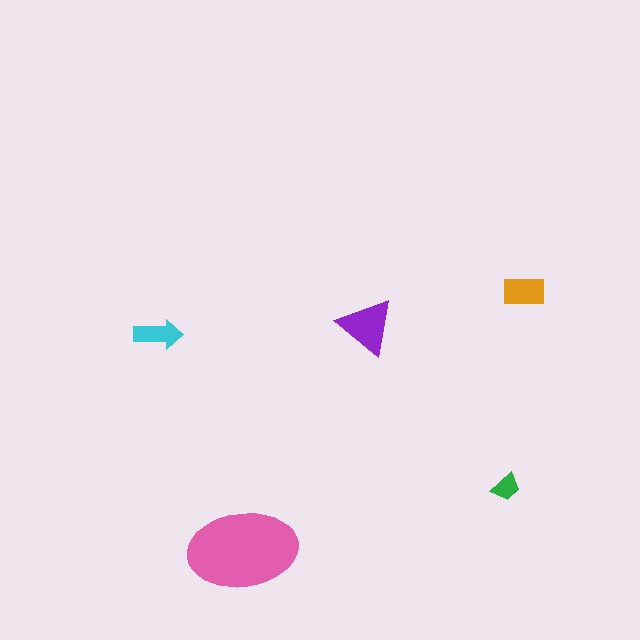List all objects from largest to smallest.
The pink ellipse, the purple triangle, the orange rectangle, the cyan arrow, the green trapezoid.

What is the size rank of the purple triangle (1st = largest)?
2nd.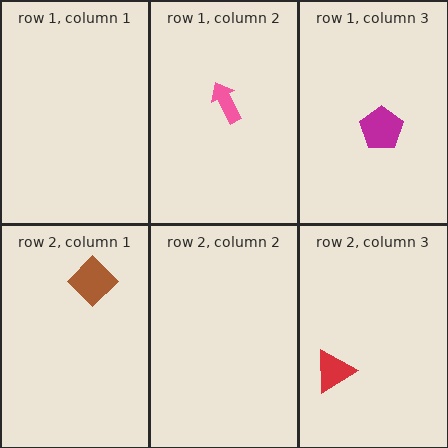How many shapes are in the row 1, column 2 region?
1.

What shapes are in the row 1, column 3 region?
The magenta pentagon.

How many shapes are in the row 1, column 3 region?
1.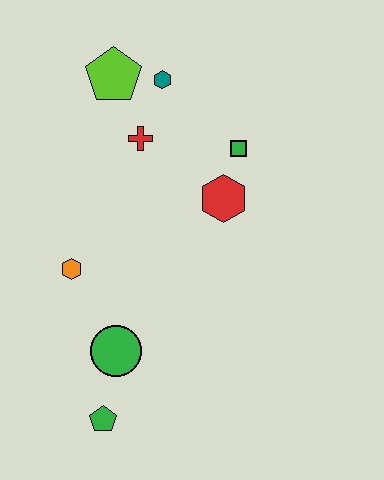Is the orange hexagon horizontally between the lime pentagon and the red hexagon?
No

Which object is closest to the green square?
The red hexagon is closest to the green square.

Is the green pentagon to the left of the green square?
Yes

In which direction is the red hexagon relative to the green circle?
The red hexagon is above the green circle.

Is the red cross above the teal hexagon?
No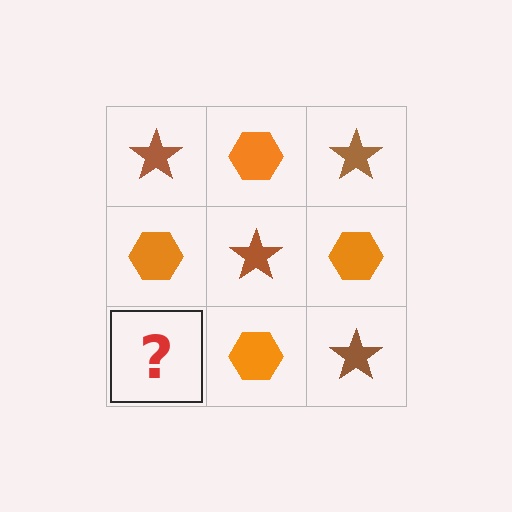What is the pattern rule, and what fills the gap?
The rule is that it alternates brown star and orange hexagon in a checkerboard pattern. The gap should be filled with a brown star.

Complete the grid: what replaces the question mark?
The question mark should be replaced with a brown star.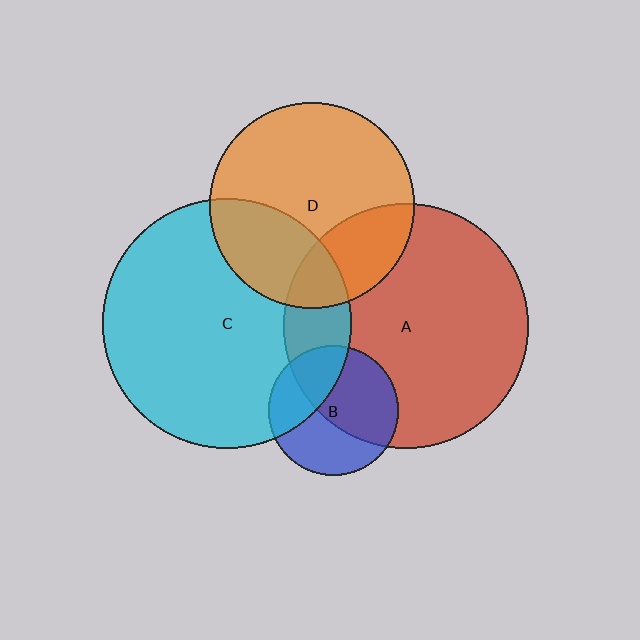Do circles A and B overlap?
Yes.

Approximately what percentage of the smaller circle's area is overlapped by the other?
Approximately 55%.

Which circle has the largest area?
Circle C (cyan).